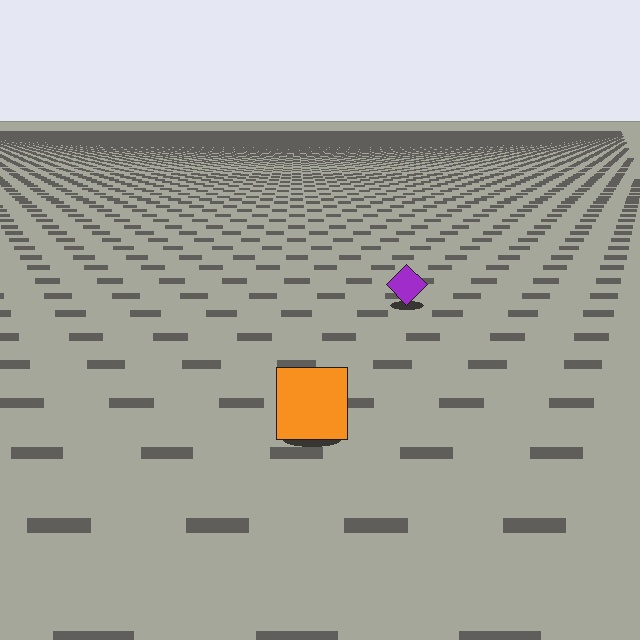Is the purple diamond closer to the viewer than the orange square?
No. The orange square is closer — you can tell from the texture gradient: the ground texture is coarser near it.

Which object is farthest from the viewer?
The purple diamond is farthest from the viewer. It appears smaller and the ground texture around it is denser.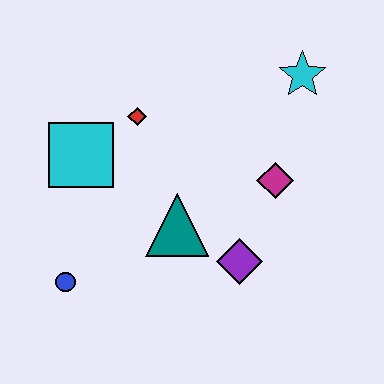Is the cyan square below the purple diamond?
No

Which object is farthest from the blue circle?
The cyan star is farthest from the blue circle.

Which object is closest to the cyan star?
The magenta diamond is closest to the cyan star.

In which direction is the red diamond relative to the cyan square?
The red diamond is to the right of the cyan square.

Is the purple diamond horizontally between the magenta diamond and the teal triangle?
Yes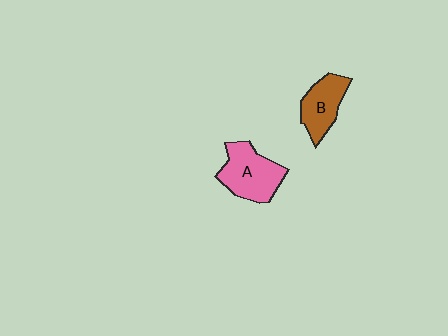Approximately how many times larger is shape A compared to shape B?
Approximately 1.3 times.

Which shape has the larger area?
Shape A (pink).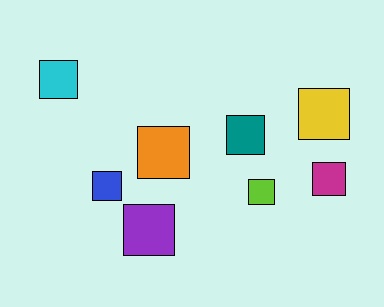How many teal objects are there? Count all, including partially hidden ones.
There is 1 teal object.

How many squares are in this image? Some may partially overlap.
There are 8 squares.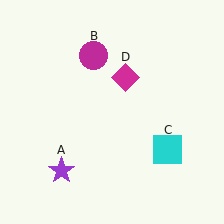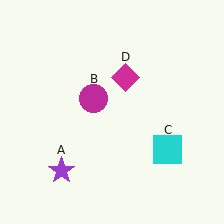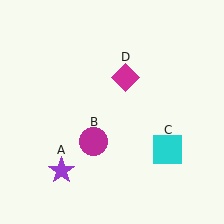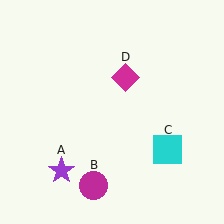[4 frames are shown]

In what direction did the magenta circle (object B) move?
The magenta circle (object B) moved down.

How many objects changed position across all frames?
1 object changed position: magenta circle (object B).